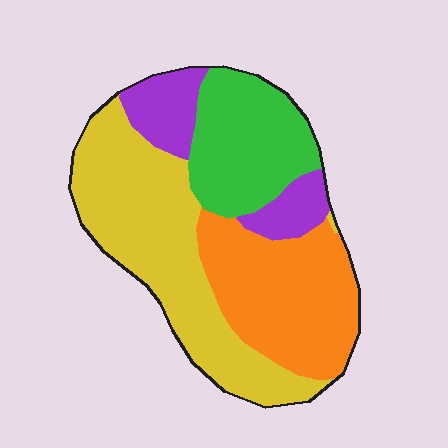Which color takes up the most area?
Yellow, at roughly 40%.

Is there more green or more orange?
Orange.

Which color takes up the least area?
Purple, at roughly 15%.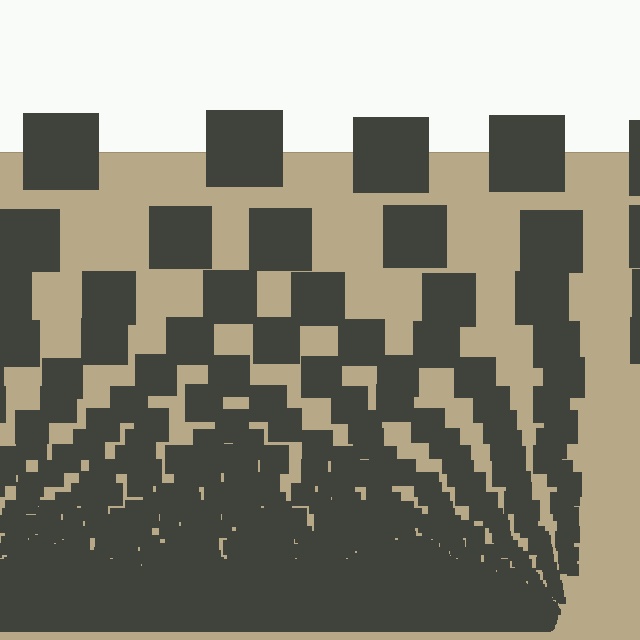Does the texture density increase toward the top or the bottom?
Density increases toward the bottom.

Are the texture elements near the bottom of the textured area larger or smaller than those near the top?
Smaller. The gradient is inverted — elements near the bottom are smaller and denser.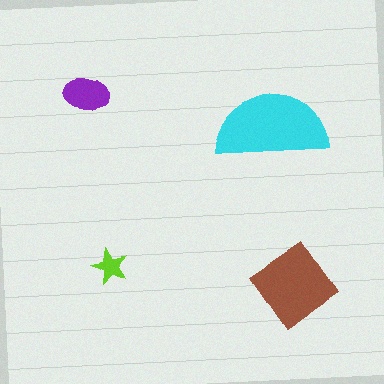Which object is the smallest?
The lime star.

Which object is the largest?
The cyan semicircle.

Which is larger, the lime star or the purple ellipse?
The purple ellipse.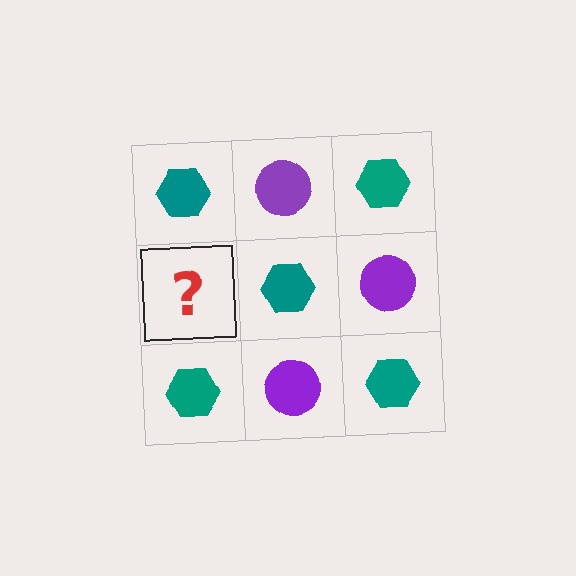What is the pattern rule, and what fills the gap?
The rule is that it alternates teal hexagon and purple circle in a checkerboard pattern. The gap should be filled with a purple circle.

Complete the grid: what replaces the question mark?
The question mark should be replaced with a purple circle.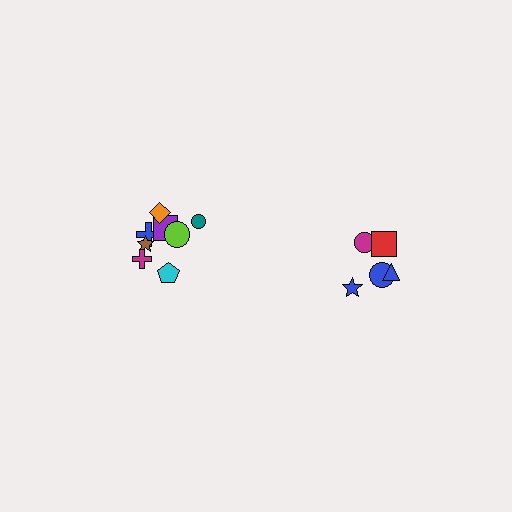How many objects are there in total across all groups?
There are 13 objects.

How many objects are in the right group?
There are 5 objects.